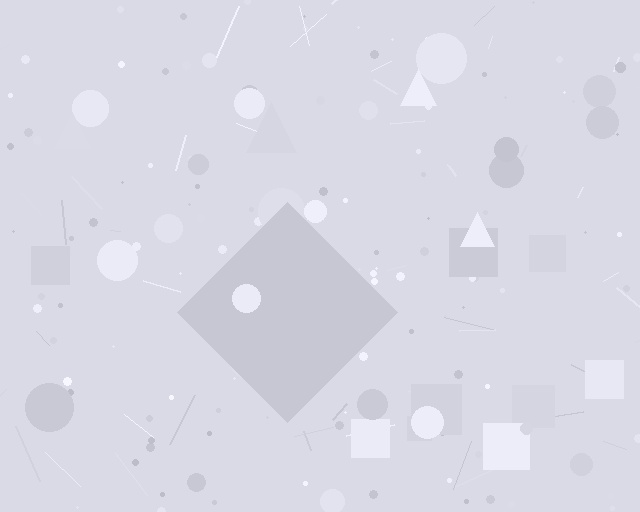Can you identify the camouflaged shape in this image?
The camouflaged shape is a diamond.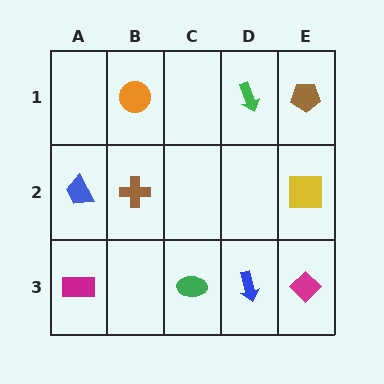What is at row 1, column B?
An orange circle.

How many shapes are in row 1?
3 shapes.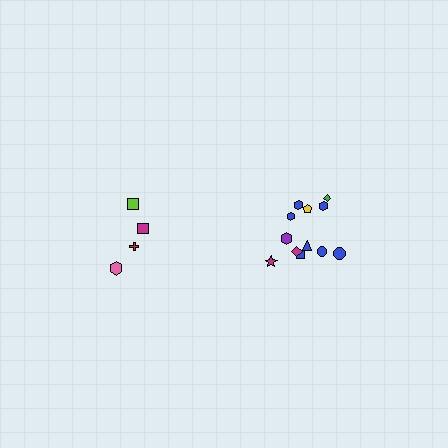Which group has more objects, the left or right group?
The right group.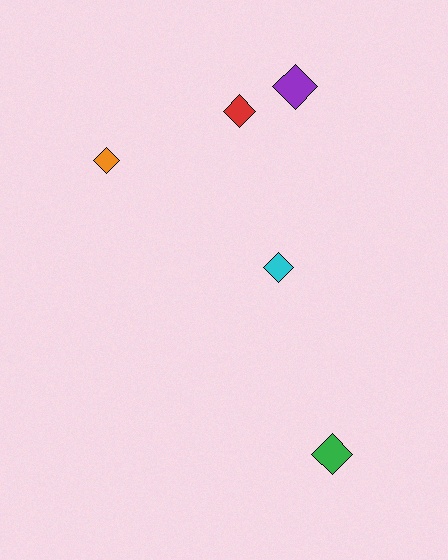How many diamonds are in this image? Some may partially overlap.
There are 5 diamonds.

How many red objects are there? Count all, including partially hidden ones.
There is 1 red object.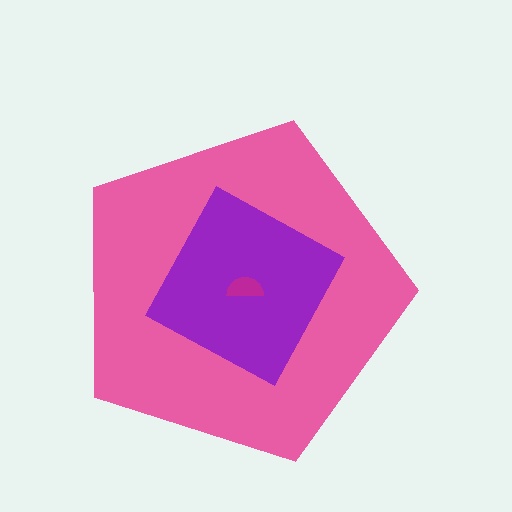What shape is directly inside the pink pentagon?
The purple square.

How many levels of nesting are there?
3.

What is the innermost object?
The magenta semicircle.